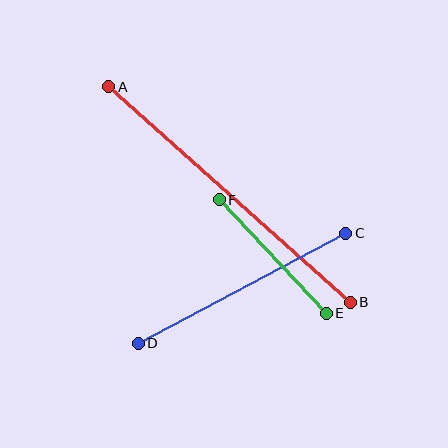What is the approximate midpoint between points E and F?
The midpoint is at approximately (273, 257) pixels.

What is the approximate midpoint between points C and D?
The midpoint is at approximately (242, 288) pixels.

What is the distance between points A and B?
The distance is approximately 323 pixels.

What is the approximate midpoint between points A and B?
The midpoint is at approximately (229, 195) pixels.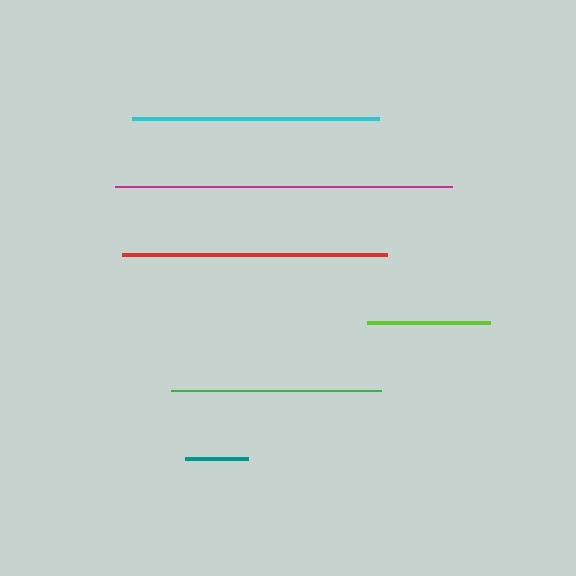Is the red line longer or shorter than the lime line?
The red line is longer than the lime line.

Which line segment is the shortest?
The teal line is the shortest at approximately 62 pixels.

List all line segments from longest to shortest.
From longest to shortest: magenta, red, cyan, green, lime, teal.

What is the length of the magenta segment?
The magenta segment is approximately 337 pixels long.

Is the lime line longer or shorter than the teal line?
The lime line is longer than the teal line.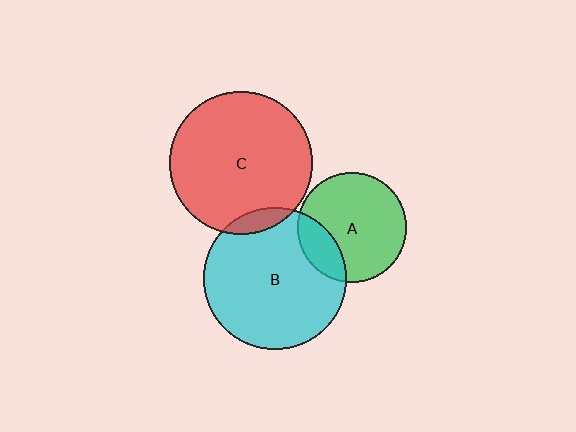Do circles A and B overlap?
Yes.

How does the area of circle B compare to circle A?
Approximately 1.7 times.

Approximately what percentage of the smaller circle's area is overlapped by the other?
Approximately 20%.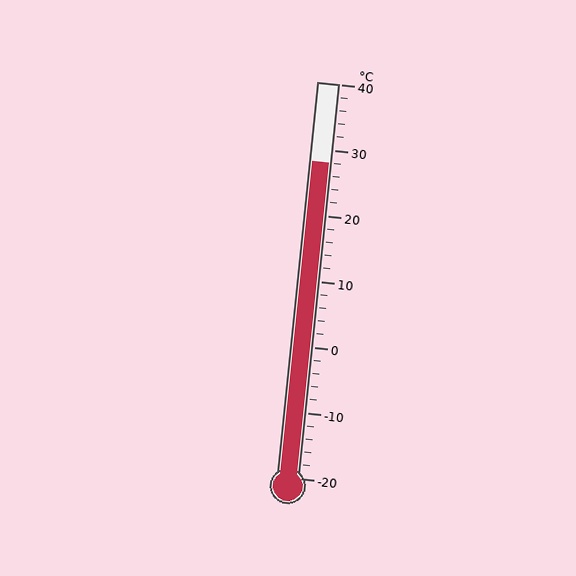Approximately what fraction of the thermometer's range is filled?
The thermometer is filled to approximately 80% of its range.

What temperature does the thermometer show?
The thermometer shows approximately 28°C.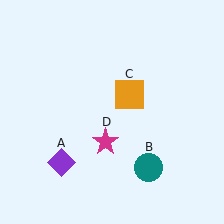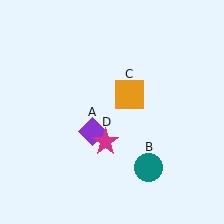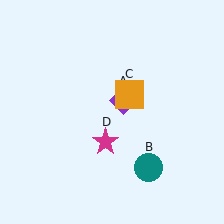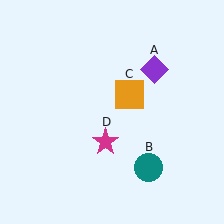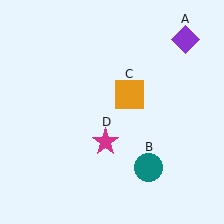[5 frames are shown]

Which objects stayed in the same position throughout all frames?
Teal circle (object B) and orange square (object C) and magenta star (object D) remained stationary.